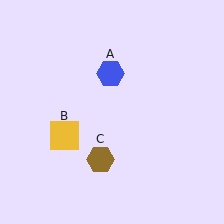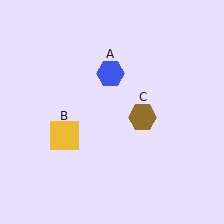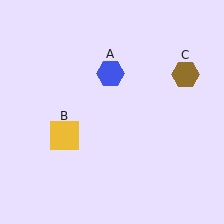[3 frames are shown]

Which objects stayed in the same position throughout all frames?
Blue hexagon (object A) and yellow square (object B) remained stationary.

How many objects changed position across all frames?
1 object changed position: brown hexagon (object C).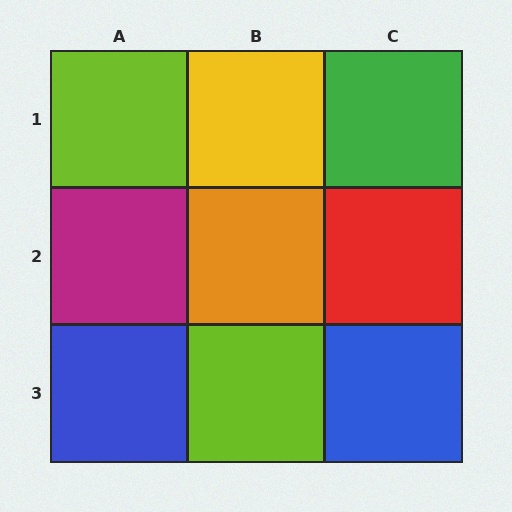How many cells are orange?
1 cell is orange.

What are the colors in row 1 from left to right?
Lime, yellow, green.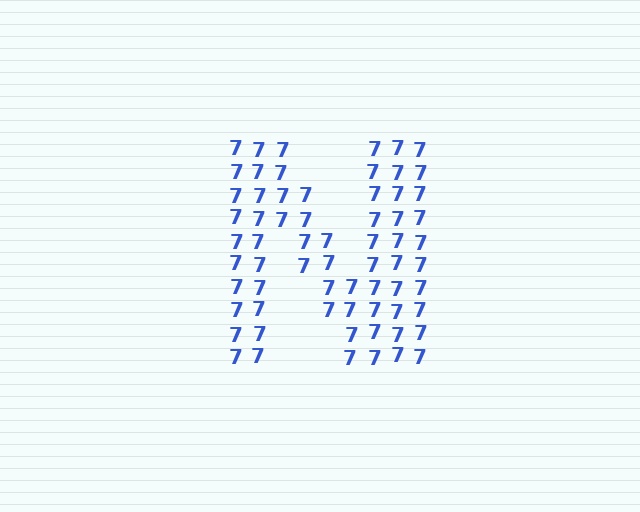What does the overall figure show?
The overall figure shows the letter N.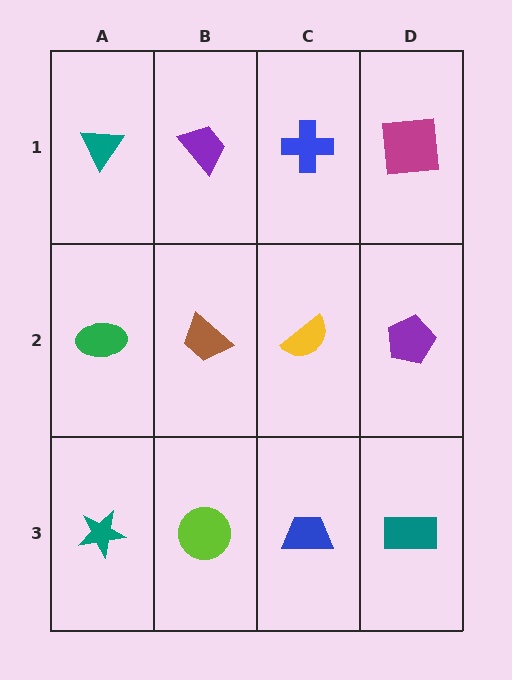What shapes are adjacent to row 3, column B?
A brown trapezoid (row 2, column B), a teal star (row 3, column A), a blue trapezoid (row 3, column C).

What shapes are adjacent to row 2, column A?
A teal triangle (row 1, column A), a teal star (row 3, column A), a brown trapezoid (row 2, column B).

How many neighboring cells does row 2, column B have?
4.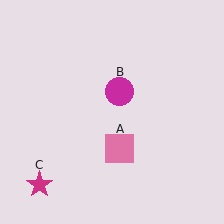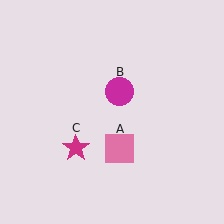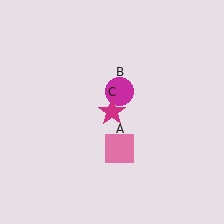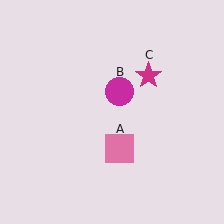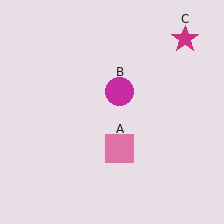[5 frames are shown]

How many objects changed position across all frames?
1 object changed position: magenta star (object C).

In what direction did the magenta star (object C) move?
The magenta star (object C) moved up and to the right.